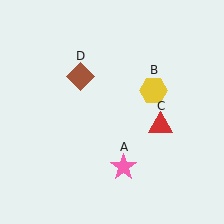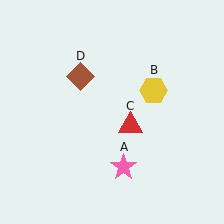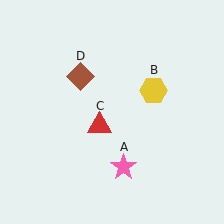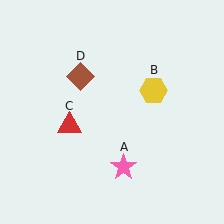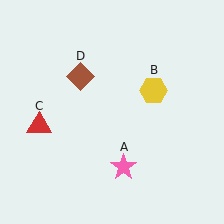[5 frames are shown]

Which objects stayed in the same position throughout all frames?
Pink star (object A) and yellow hexagon (object B) and brown diamond (object D) remained stationary.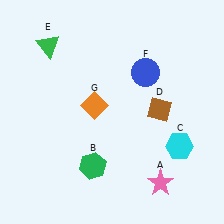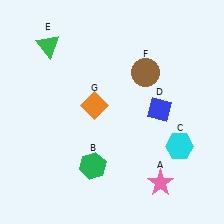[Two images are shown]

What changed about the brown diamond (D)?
In Image 1, D is brown. In Image 2, it changed to blue.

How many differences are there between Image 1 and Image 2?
There are 2 differences between the two images.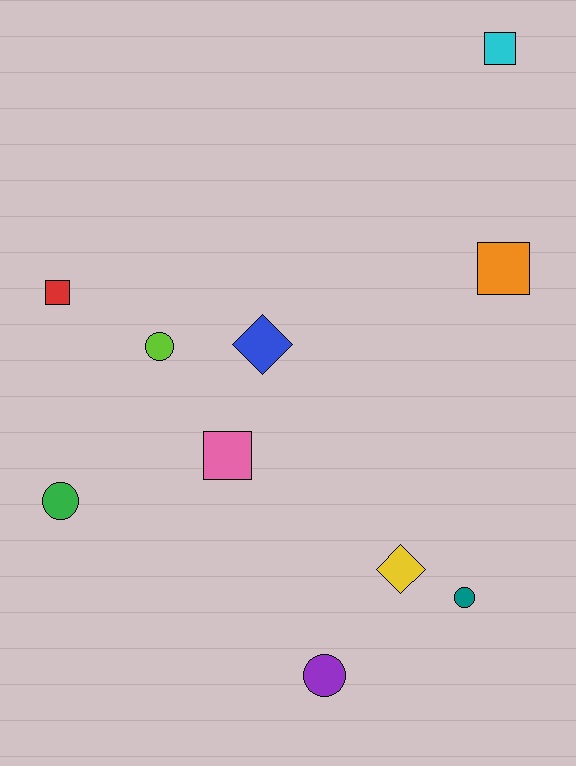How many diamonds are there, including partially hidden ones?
There are 2 diamonds.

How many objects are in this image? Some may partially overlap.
There are 10 objects.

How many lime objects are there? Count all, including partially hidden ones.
There is 1 lime object.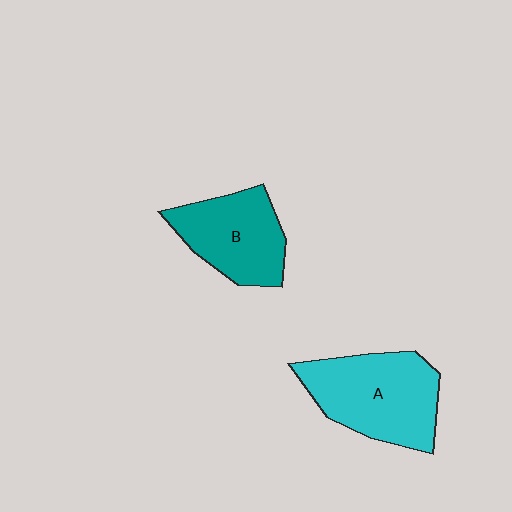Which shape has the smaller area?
Shape B (teal).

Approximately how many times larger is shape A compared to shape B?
Approximately 1.3 times.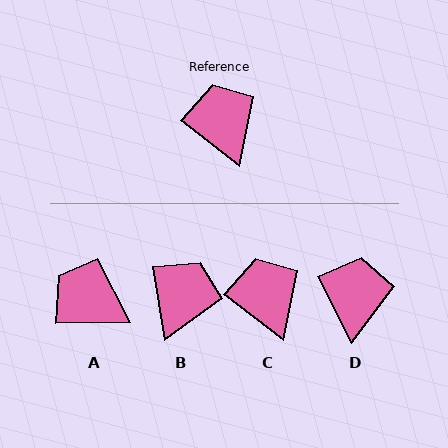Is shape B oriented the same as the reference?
No, it is off by about 43 degrees.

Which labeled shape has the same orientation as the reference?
C.